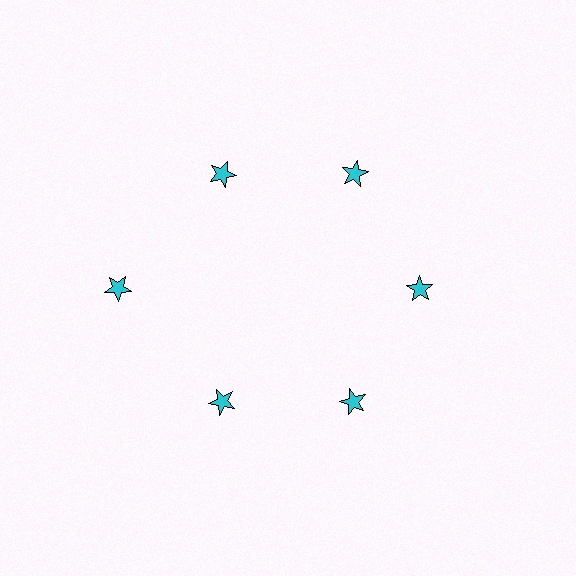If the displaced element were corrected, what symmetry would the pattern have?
It would have 6-fold rotational symmetry — the pattern would map onto itself every 60 degrees.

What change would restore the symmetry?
The symmetry would be restored by moving it inward, back onto the ring so that all 6 stars sit at equal angles and equal distance from the center.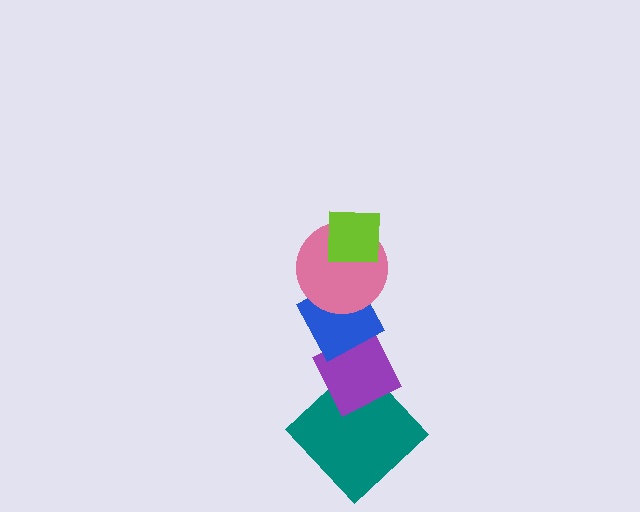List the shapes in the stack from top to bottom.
From top to bottom: the lime square, the pink circle, the blue diamond, the purple diamond, the teal diamond.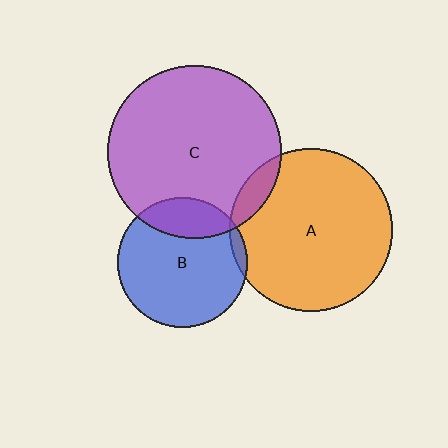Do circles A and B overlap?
Yes.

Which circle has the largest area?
Circle C (purple).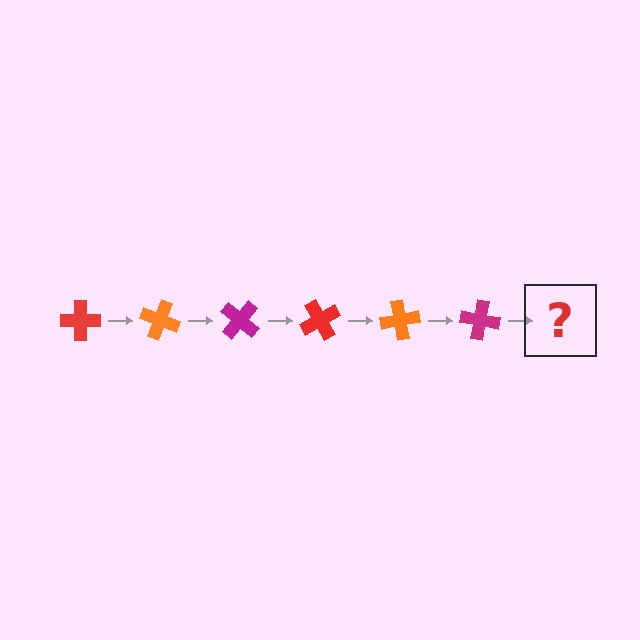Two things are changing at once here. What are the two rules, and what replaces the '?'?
The two rules are that it rotates 20 degrees each step and the color cycles through red, orange, and magenta. The '?' should be a red cross, rotated 120 degrees from the start.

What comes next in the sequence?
The next element should be a red cross, rotated 120 degrees from the start.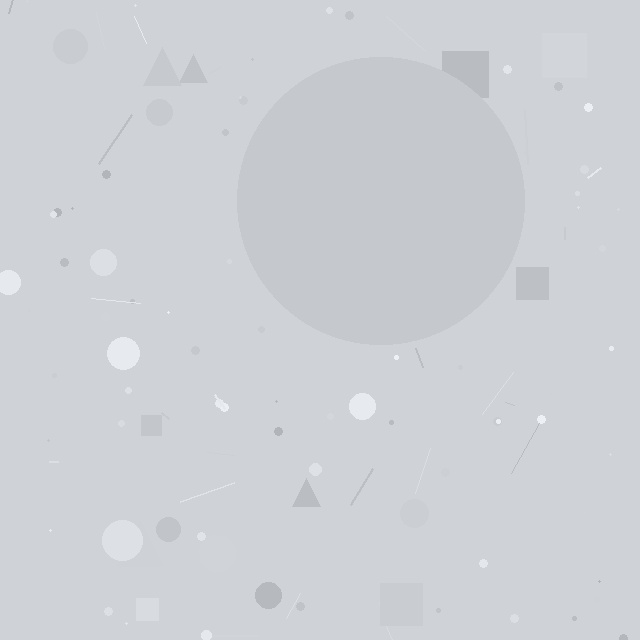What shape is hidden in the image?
A circle is hidden in the image.